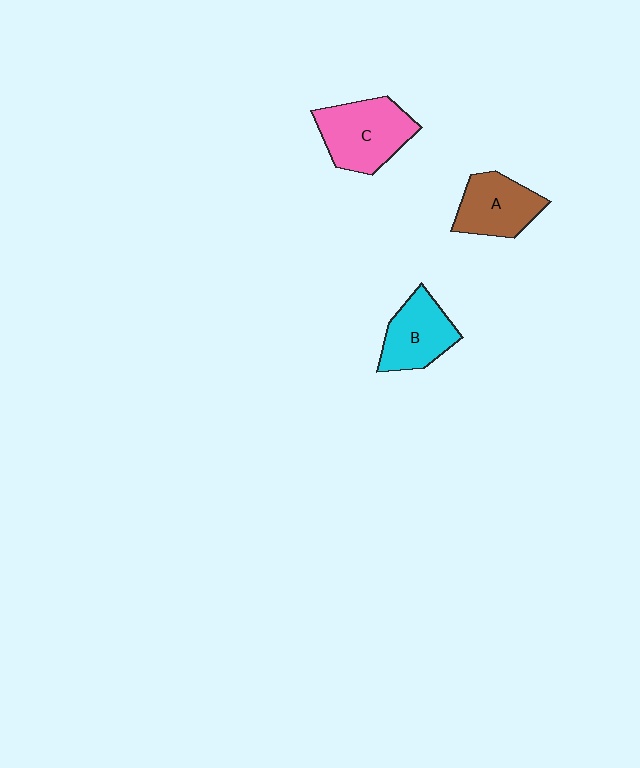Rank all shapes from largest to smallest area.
From largest to smallest: C (pink), A (brown), B (cyan).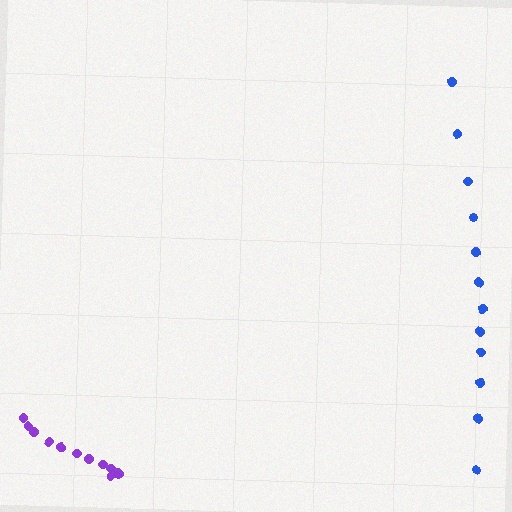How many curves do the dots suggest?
There are 2 distinct paths.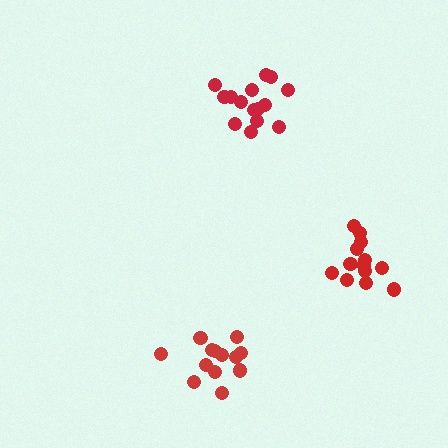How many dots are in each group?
Group 1: 13 dots, Group 2: 15 dots, Group 3: 13 dots (41 total).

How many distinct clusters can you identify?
There are 3 distinct clusters.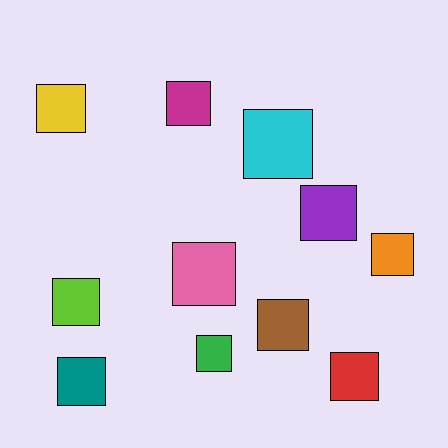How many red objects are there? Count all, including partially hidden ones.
There is 1 red object.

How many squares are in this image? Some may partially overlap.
There are 11 squares.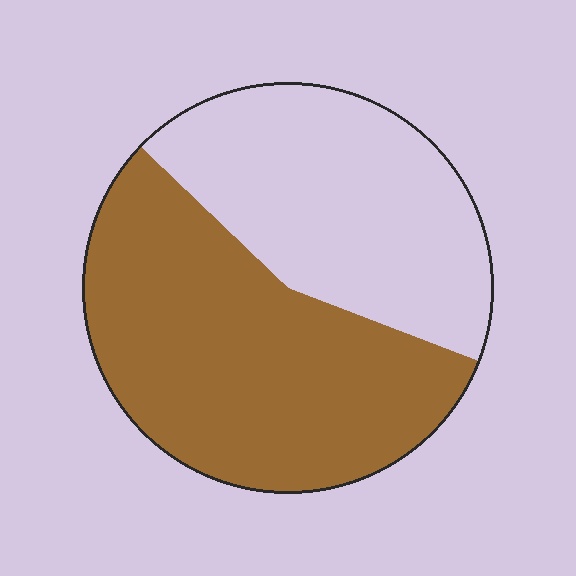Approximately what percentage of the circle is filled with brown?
Approximately 55%.